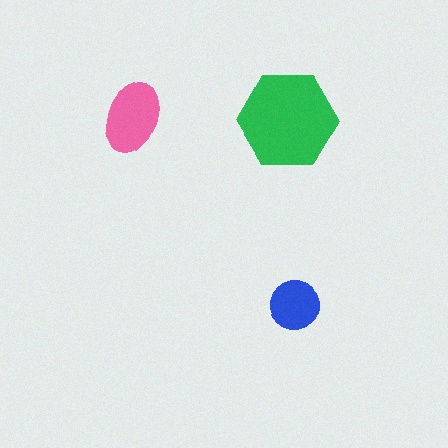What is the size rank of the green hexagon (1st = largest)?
1st.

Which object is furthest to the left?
The pink ellipse is leftmost.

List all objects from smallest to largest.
The blue circle, the pink ellipse, the green hexagon.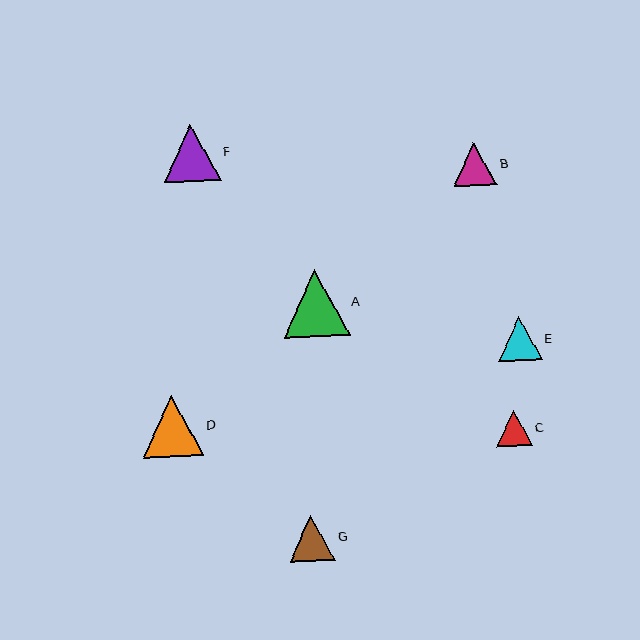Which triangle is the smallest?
Triangle C is the smallest with a size of approximately 36 pixels.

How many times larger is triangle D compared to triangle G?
Triangle D is approximately 1.3 times the size of triangle G.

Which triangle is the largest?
Triangle A is the largest with a size of approximately 66 pixels.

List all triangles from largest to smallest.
From largest to smallest: A, D, F, G, B, E, C.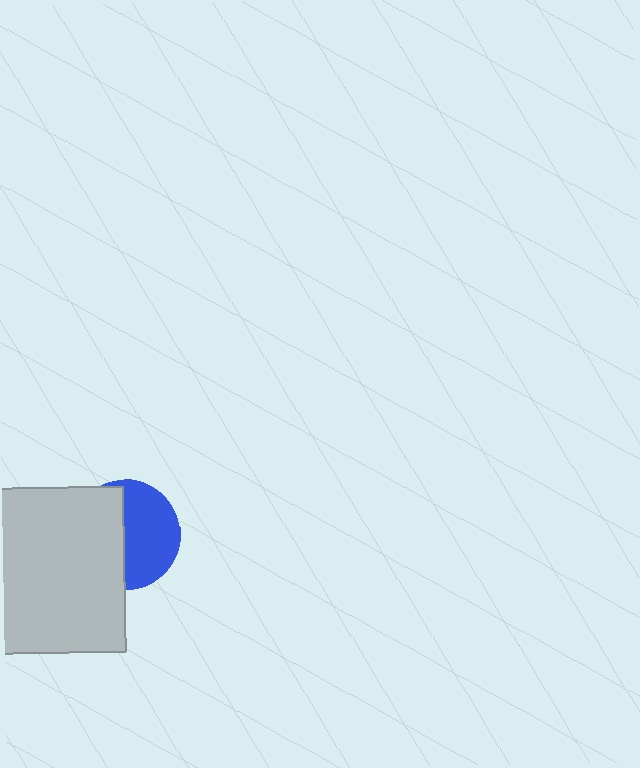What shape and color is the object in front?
The object in front is a light gray square.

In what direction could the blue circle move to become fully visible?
The blue circle could move right. That would shift it out from behind the light gray square entirely.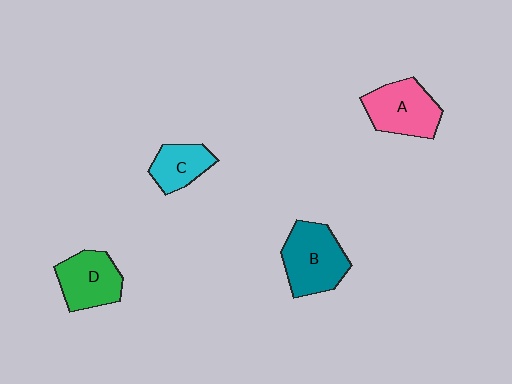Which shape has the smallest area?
Shape C (cyan).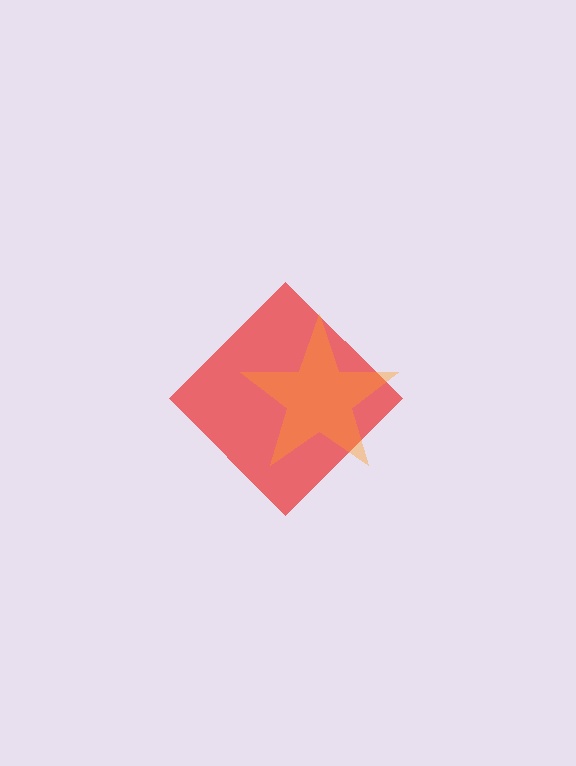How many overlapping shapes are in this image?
There are 2 overlapping shapes in the image.